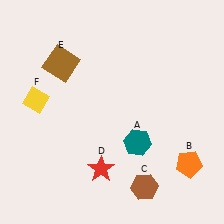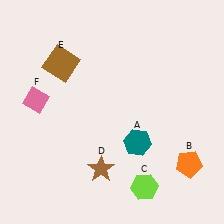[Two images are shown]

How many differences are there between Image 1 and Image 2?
There are 3 differences between the two images.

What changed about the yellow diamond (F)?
In Image 1, F is yellow. In Image 2, it changed to pink.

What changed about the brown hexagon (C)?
In Image 1, C is brown. In Image 2, it changed to lime.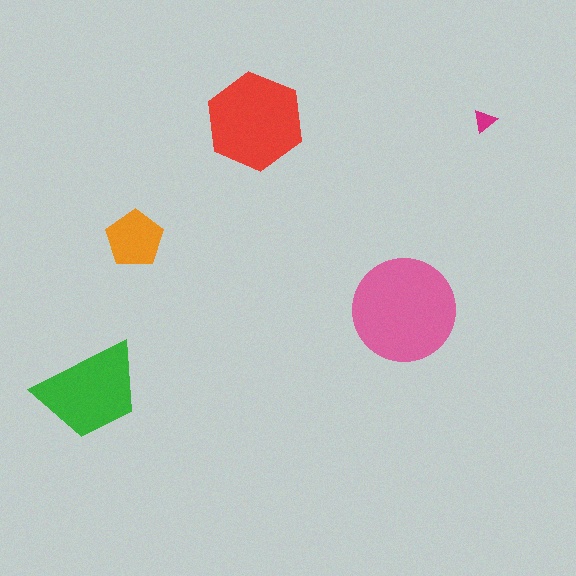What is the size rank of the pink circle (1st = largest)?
1st.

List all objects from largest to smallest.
The pink circle, the red hexagon, the green trapezoid, the orange pentagon, the magenta triangle.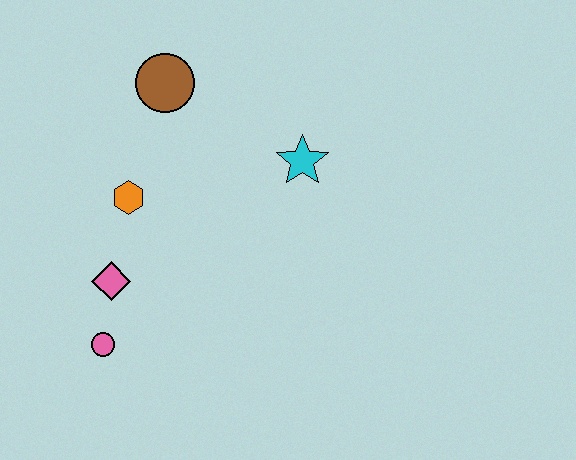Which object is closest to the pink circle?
The pink diamond is closest to the pink circle.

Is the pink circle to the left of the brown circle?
Yes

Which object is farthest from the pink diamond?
The cyan star is farthest from the pink diamond.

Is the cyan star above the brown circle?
No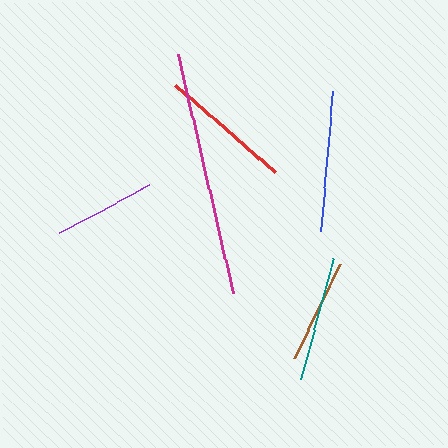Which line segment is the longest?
The magenta line is the longest at approximately 245 pixels.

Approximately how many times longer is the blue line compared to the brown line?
The blue line is approximately 1.3 times the length of the brown line.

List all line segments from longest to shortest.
From longest to shortest: magenta, blue, red, teal, brown, purple.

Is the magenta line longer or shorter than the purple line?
The magenta line is longer than the purple line.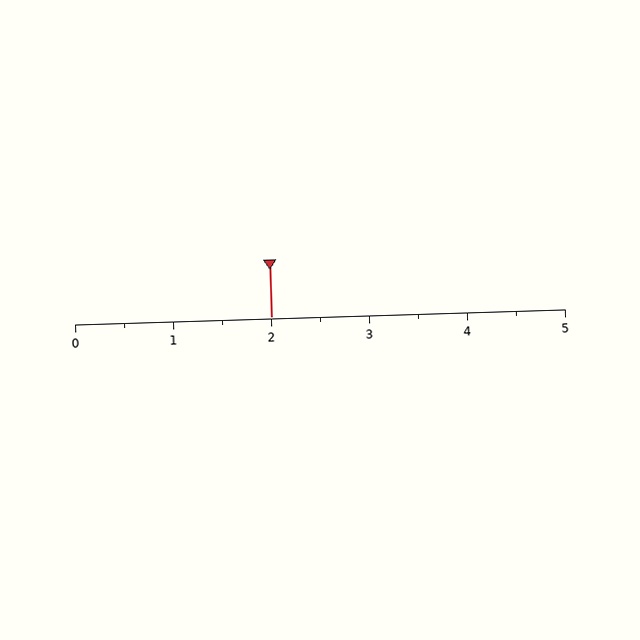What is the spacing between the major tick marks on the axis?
The major ticks are spaced 1 apart.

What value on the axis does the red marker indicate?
The marker indicates approximately 2.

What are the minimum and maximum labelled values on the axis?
The axis runs from 0 to 5.